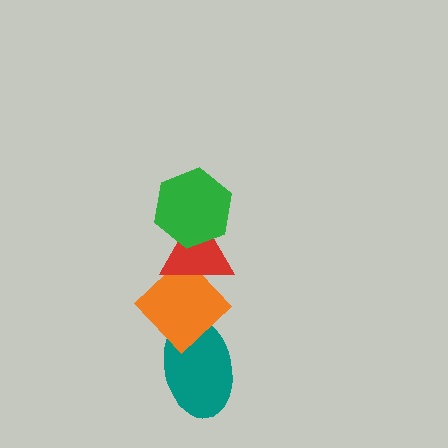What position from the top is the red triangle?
The red triangle is 2nd from the top.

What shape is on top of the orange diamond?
The red triangle is on top of the orange diamond.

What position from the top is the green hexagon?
The green hexagon is 1st from the top.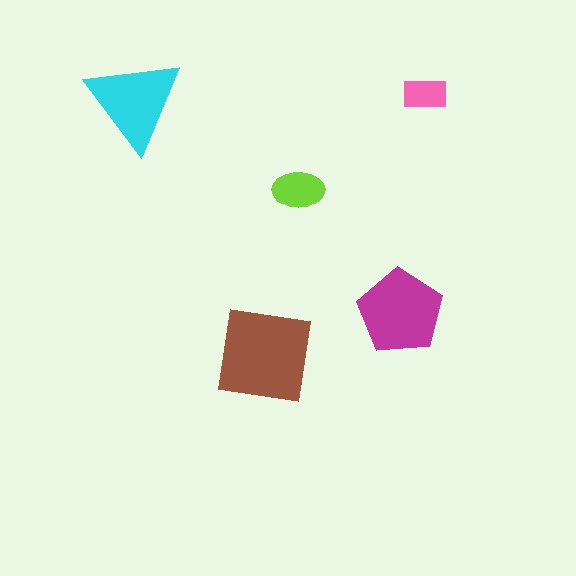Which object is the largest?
The brown square.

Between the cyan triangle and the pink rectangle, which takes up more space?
The cyan triangle.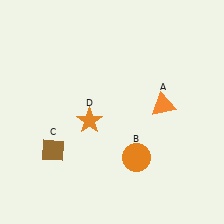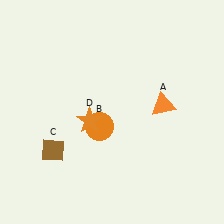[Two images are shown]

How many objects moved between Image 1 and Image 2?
1 object moved between the two images.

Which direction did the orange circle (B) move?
The orange circle (B) moved left.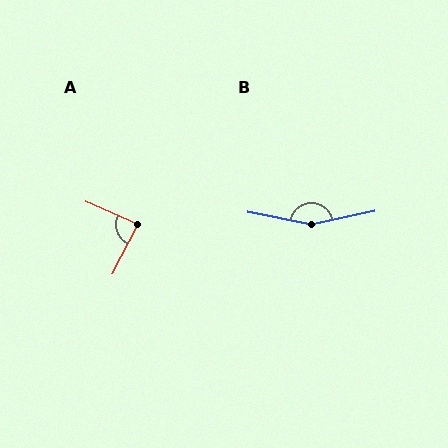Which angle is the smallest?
A, at approximately 86 degrees.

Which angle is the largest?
B, at approximately 157 degrees.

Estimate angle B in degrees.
Approximately 157 degrees.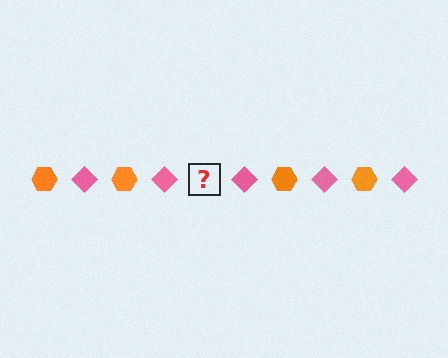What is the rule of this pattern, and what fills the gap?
The rule is that the pattern alternates between orange hexagon and pink diamond. The gap should be filled with an orange hexagon.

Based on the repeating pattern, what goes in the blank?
The blank should be an orange hexagon.